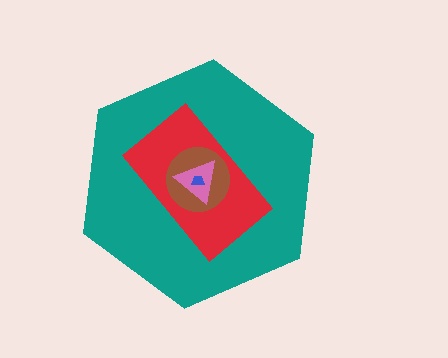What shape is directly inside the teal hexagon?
The red rectangle.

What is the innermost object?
The blue trapezoid.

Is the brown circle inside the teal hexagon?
Yes.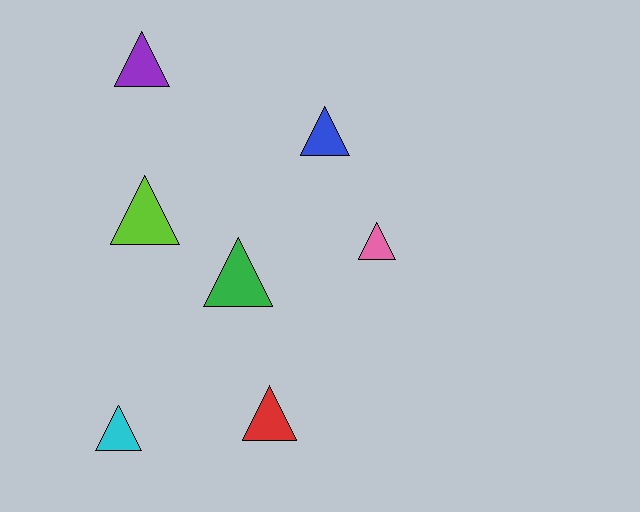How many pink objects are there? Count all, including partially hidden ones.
There is 1 pink object.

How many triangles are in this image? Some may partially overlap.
There are 7 triangles.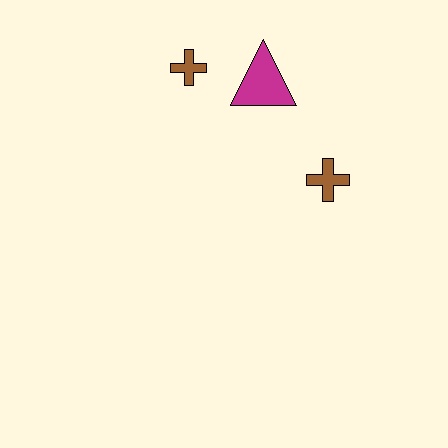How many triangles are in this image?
There is 1 triangle.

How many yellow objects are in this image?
There are no yellow objects.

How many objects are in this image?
There are 3 objects.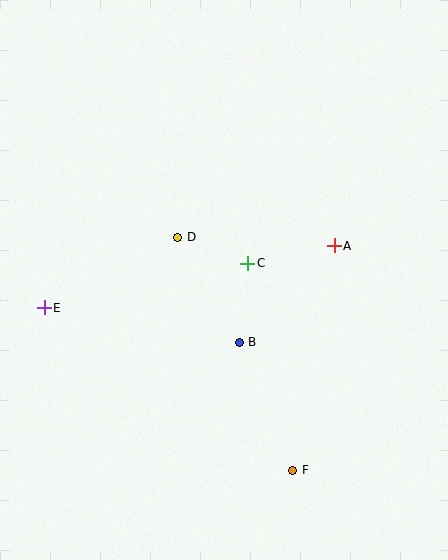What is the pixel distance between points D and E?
The distance between D and E is 151 pixels.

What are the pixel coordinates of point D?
Point D is at (178, 237).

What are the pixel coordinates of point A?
Point A is at (334, 246).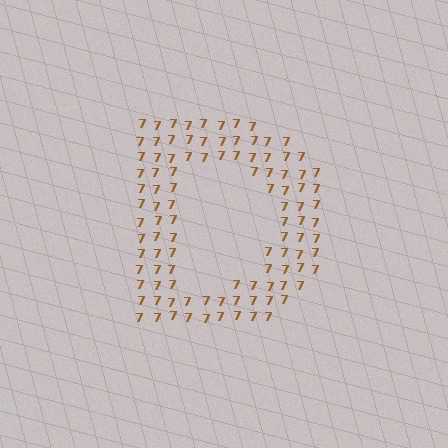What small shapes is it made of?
It is made of small digit 7's.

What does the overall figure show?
The overall figure shows the letter D.